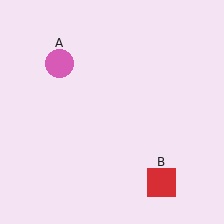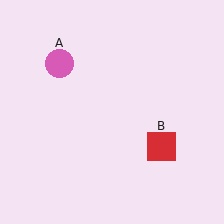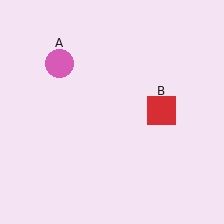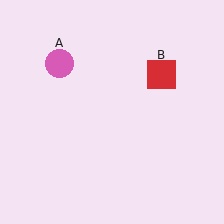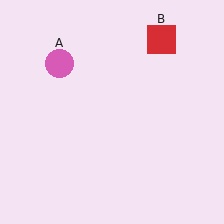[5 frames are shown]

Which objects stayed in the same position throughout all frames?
Pink circle (object A) remained stationary.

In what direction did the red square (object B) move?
The red square (object B) moved up.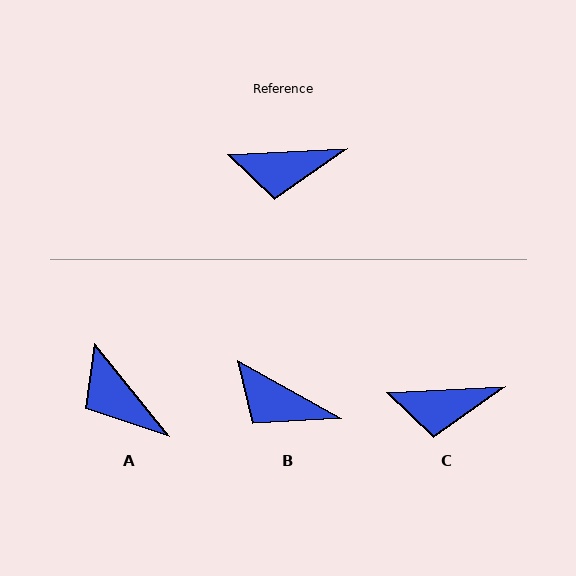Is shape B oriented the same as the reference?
No, it is off by about 32 degrees.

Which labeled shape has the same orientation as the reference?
C.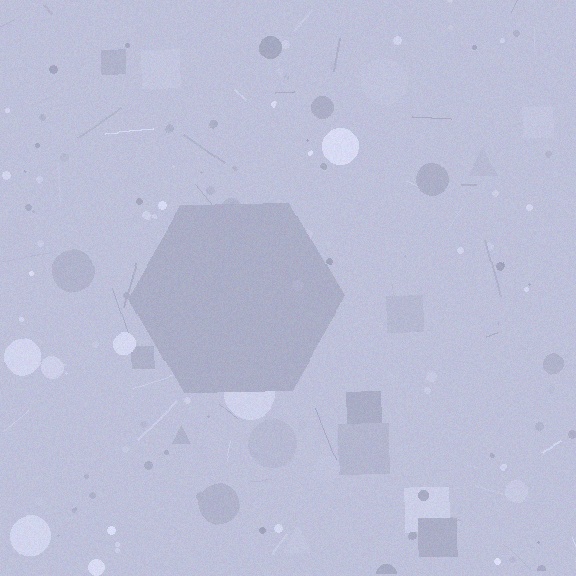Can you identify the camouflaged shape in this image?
The camouflaged shape is a hexagon.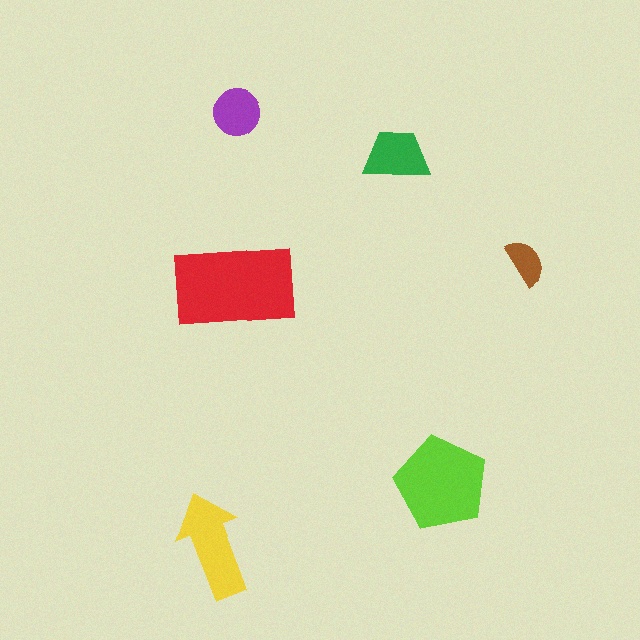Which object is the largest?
The red rectangle.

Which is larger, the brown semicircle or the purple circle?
The purple circle.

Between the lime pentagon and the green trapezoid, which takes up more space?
The lime pentagon.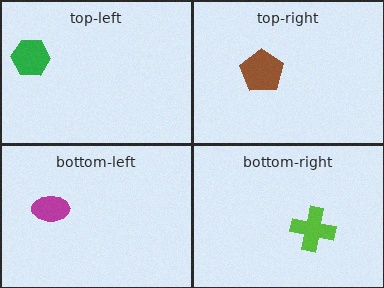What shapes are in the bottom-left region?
The magenta ellipse.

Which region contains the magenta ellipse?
The bottom-left region.